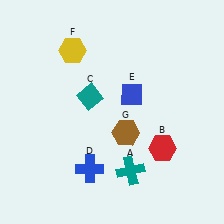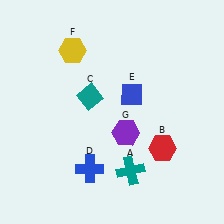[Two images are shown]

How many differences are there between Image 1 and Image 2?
There is 1 difference between the two images.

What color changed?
The hexagon (G) changed from brown in Image 1 to purple in Image 2.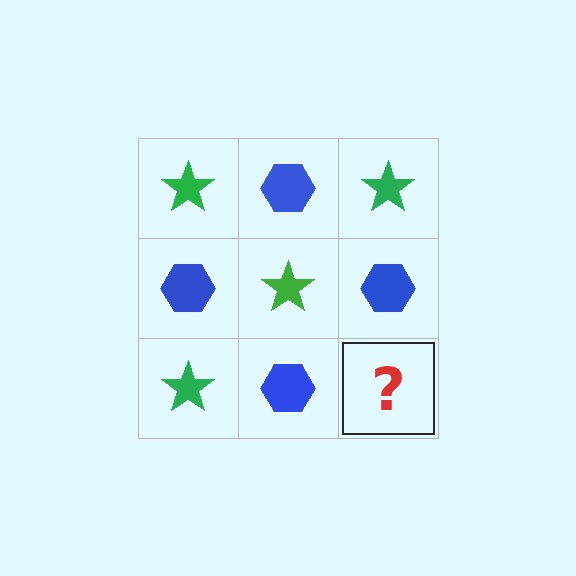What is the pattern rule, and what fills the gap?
The rule is that it alternates green star and blue hexagon in a checkerboard pattern. The gap should be filled with a green star.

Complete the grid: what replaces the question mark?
The question mark should be replaced with a green star.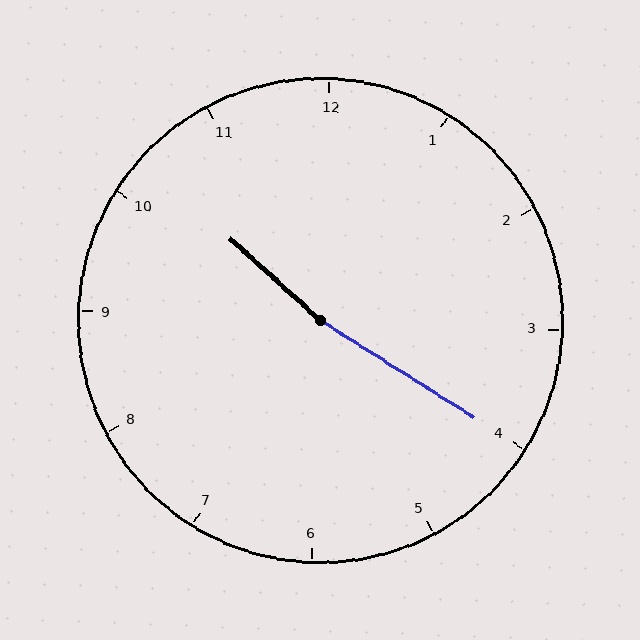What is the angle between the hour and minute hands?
Approximately 170 degrees.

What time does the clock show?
10:20.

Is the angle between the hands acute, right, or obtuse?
It is obtuse.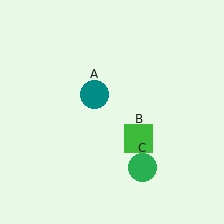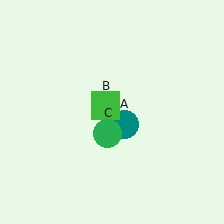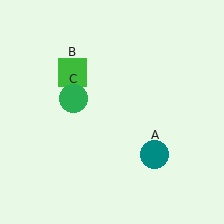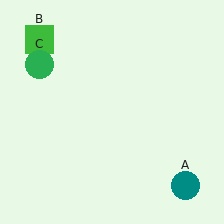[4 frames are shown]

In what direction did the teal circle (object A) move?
The teal circle (object A) moved down and to the right.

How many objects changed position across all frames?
3 objects changed position: teal circle (object A), green square (object B), green circle (object C).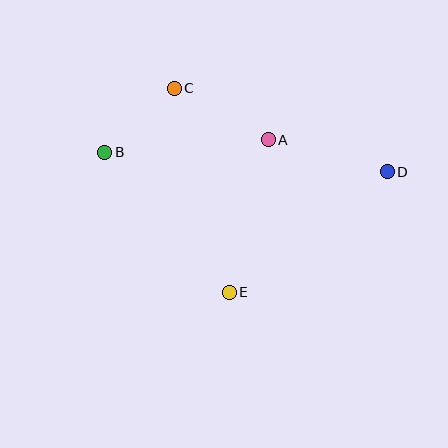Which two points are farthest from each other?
Points B and D are farthest from each other.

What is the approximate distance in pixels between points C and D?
The distance between C and D is approximately 229 pixels.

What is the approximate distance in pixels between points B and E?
The distance between B and E is approximately 188 pixels.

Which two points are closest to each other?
Points B and C are closest to each other.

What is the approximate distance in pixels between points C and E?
The distance between C and E is approximately 211 pixels.